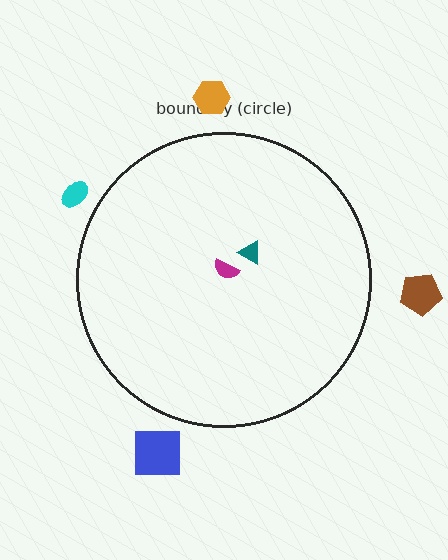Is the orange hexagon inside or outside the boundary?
Outside.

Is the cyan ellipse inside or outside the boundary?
Outside.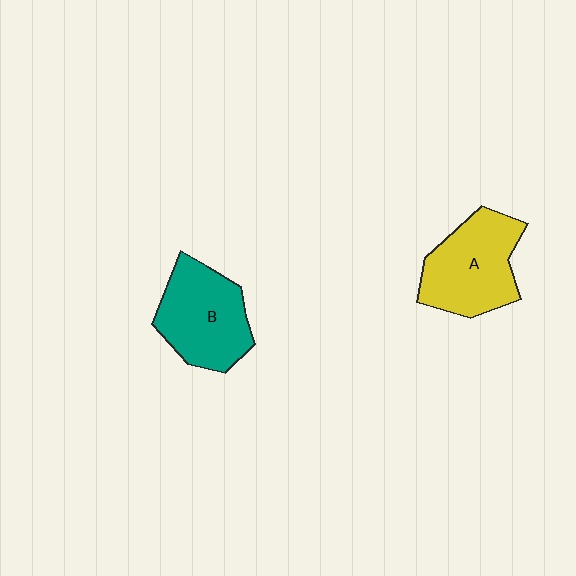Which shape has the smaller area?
Shape B (teal).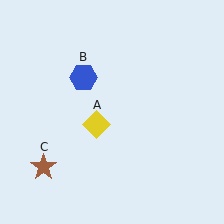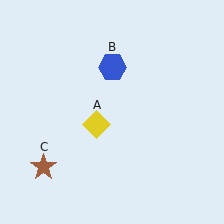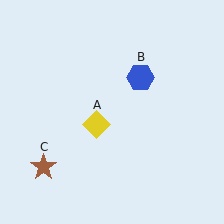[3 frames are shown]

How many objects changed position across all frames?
1 object changed position: blue hexagon (object B).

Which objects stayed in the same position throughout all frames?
Yellow diamond (object A) and brown star (object C) remained stationary.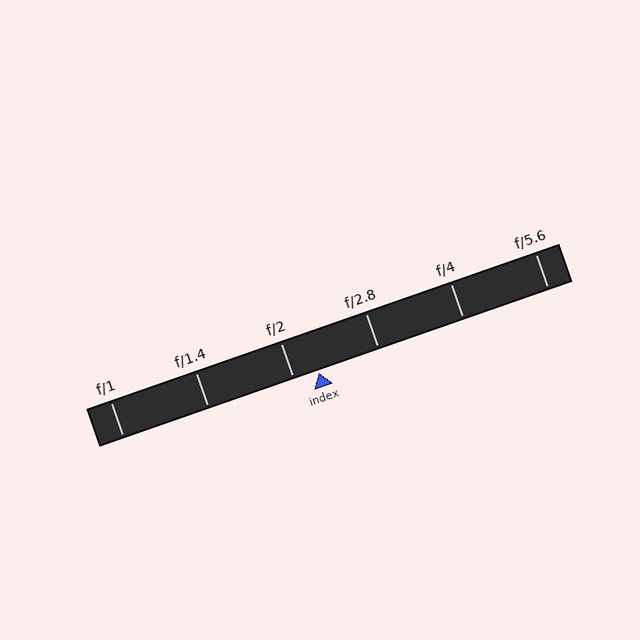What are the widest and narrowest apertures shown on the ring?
The widest aperture shown is f/1 and the narrowest is f/5.6.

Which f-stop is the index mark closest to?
The index mark is closest to f/2.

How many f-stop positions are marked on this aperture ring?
There are 6 f-stop positions marked.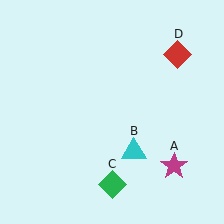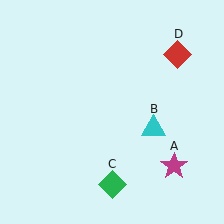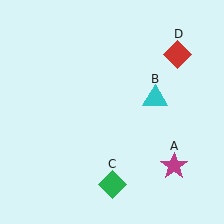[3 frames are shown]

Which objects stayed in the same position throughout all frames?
Magenta star (object A) and green diamond (object C) and red diamond (object D) remained stationary.